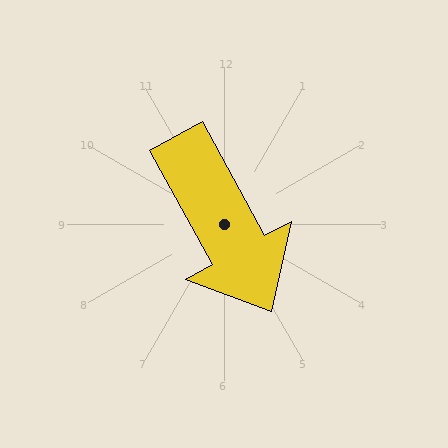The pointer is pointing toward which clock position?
Roughly 5 o'clock.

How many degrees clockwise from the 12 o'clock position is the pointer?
Approximately 151 degrees.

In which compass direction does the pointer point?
Southeast.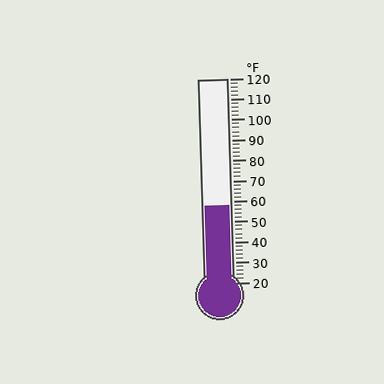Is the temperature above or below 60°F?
The temperature is below 60°F.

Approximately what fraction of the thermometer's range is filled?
The thermometer is filled to approximately 40% of its range.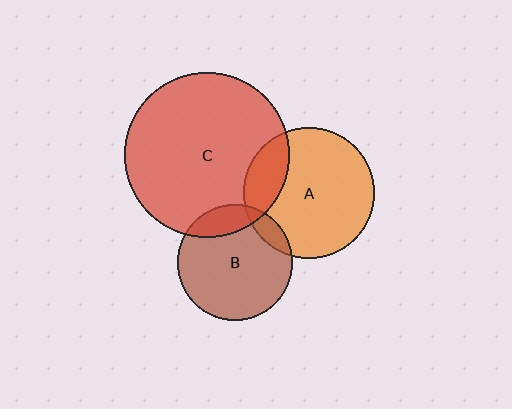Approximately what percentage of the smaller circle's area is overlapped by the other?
Approximately 10%.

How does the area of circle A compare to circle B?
Approximately 1.3 times.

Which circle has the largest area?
Circle C (red).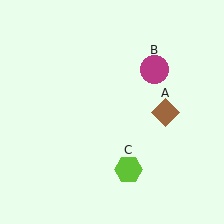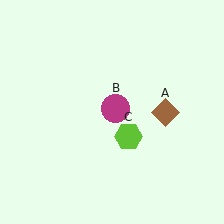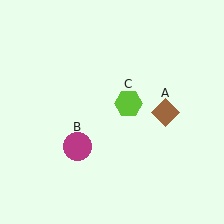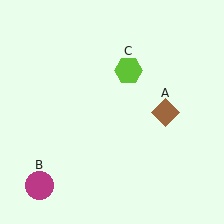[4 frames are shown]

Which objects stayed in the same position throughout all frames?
Brown diamond (object A) remained stationary.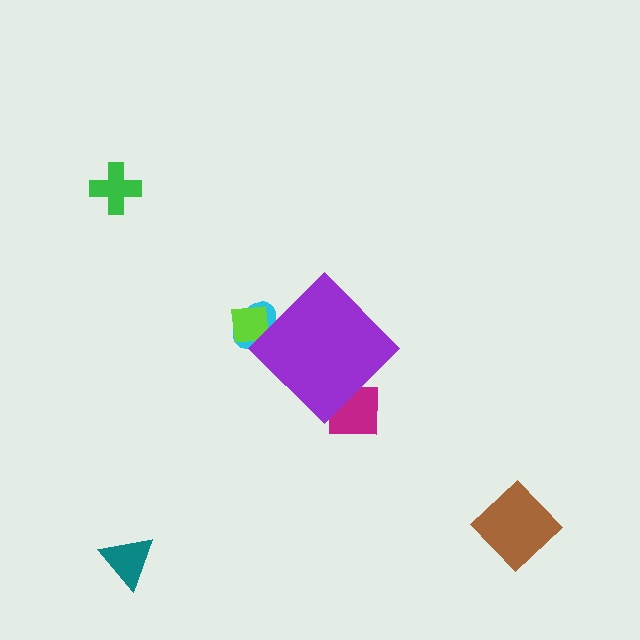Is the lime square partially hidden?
Yes, the lime square is partially hidden behind the purple diamond.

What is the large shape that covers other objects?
A purple diamond.